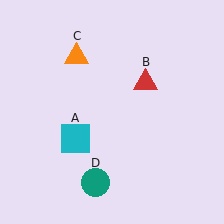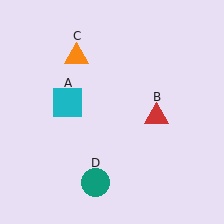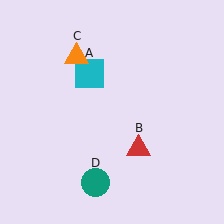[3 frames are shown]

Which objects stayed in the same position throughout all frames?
Orange triangle (object C) and teal circle (object D) remained stationary.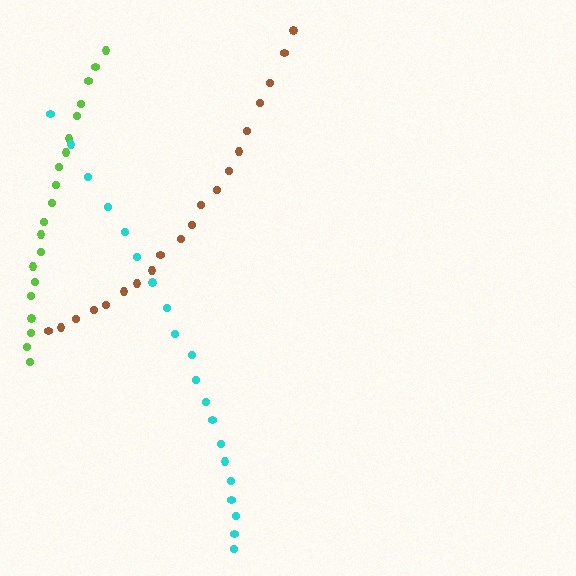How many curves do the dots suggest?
There are 3 distinct paths.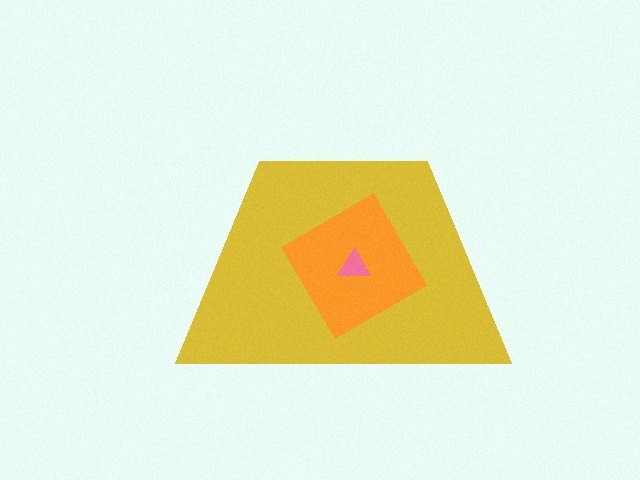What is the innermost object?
The pink triangle.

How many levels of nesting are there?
3.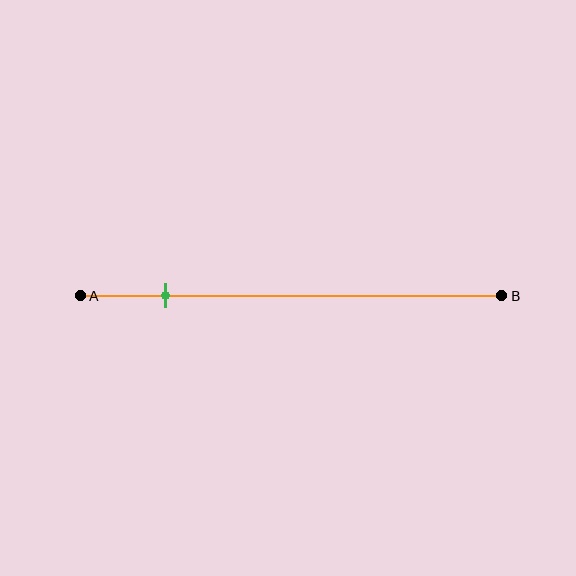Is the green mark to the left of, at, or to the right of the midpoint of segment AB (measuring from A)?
The green mark is to the left of the midpoint of segment AB.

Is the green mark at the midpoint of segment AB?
No, the mark is at about 20% from A, not at the 50% midpoint.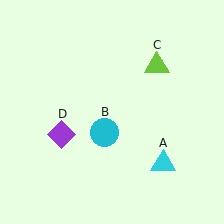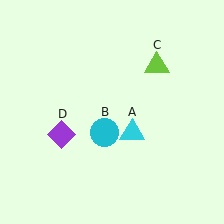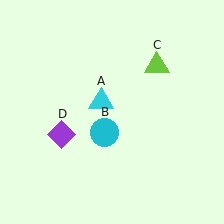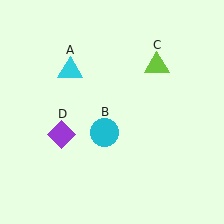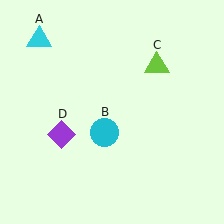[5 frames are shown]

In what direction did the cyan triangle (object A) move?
The cyan triangle (object A) moved up and to the left.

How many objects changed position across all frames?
1 object changed position: cyan triangle (object A).